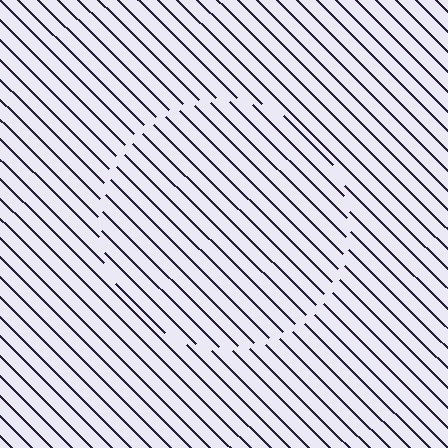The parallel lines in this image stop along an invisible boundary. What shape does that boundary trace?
An illusory circle. The interior of the shape contains the same grating, shifted by half a period — the contour is defined by the phase discontinuity where line-ends from the inner and outer gratings abut.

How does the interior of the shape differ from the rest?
The interior of the shape contains the same grating, shifted by half a period — the contour is defined by the phase discontinuity where line-ends from the inner and outer gratings abut.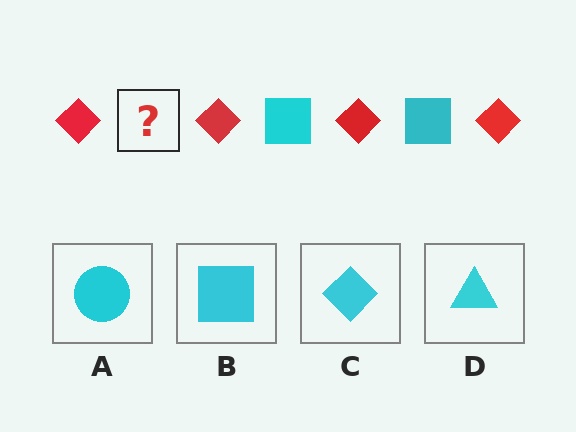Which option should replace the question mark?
Option B.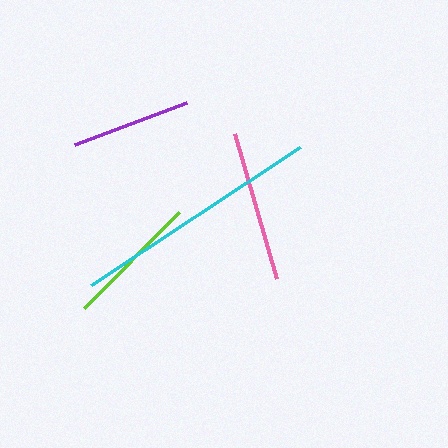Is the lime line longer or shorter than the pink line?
The pink line is longer than the lime line.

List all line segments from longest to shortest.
From longest to shortest: cyan, pink, lime, purple.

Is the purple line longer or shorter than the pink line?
The pink line is longer than the purple line.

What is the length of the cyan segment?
The cyan segment is approximately 250 pixels long.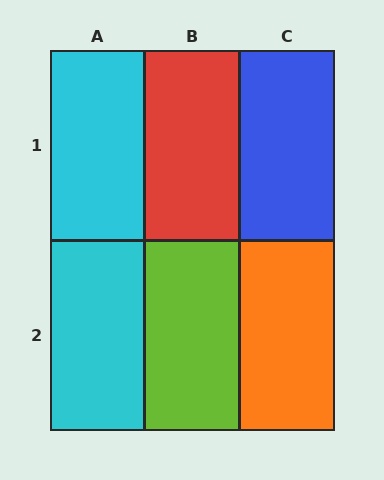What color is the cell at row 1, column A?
Cyan.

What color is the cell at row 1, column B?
Red.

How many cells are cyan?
2 cells are cyan.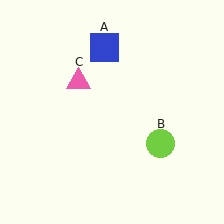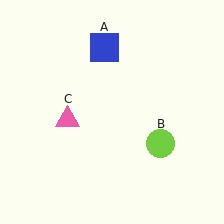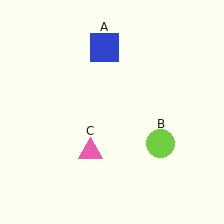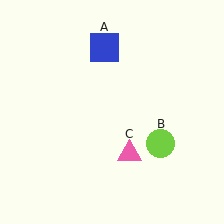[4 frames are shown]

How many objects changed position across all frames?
1 object changed position: pink triangle (object C).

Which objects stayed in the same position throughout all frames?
Blue square (object A) and lime circle (object B) remained stationary.